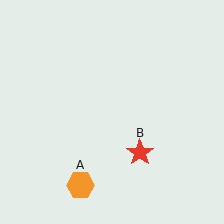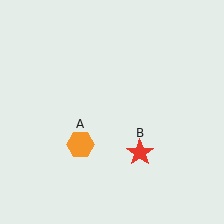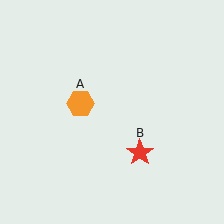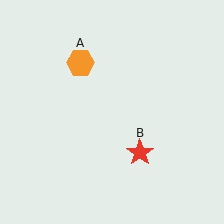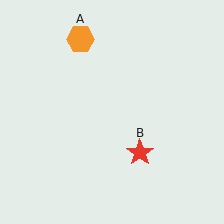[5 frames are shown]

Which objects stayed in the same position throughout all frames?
Red star (object B) remained stationary.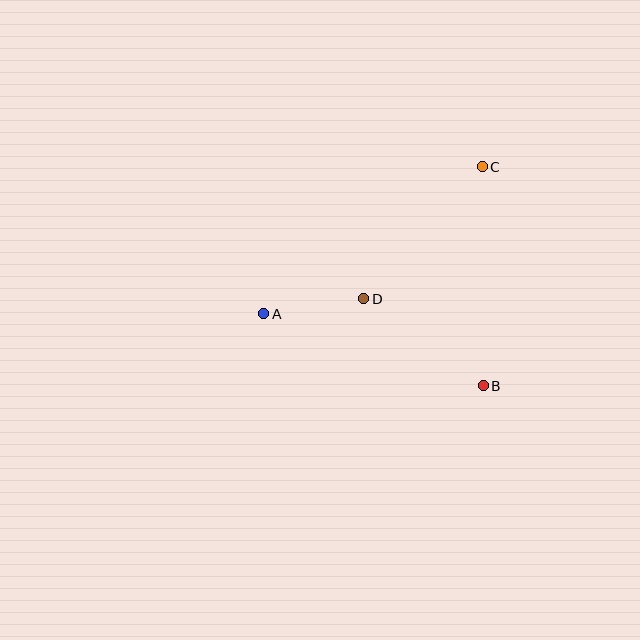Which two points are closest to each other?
Points A and D are closest to each other.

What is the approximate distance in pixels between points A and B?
The distance between A and B is approximately 231 pixels.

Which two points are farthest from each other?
Points A and C are farthest from each other.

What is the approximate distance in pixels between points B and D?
The distance between B and D is approximately 148 pixels.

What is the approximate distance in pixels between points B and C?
The distance between B and C is approximately 219 pixels.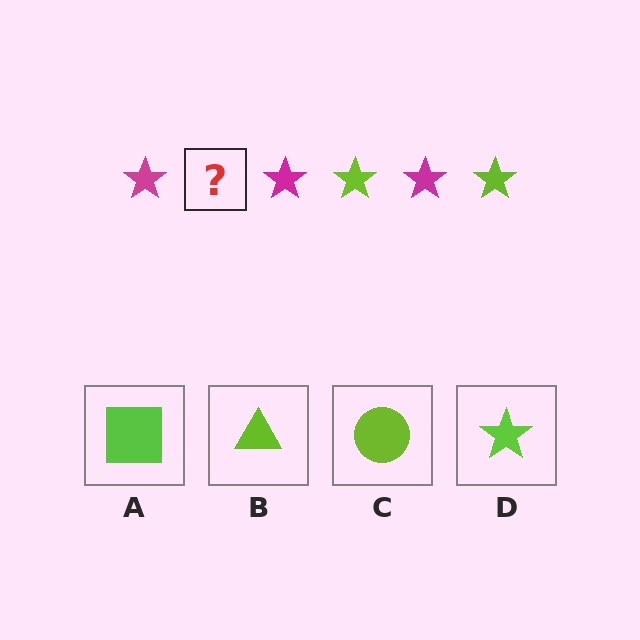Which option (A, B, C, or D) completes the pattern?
D.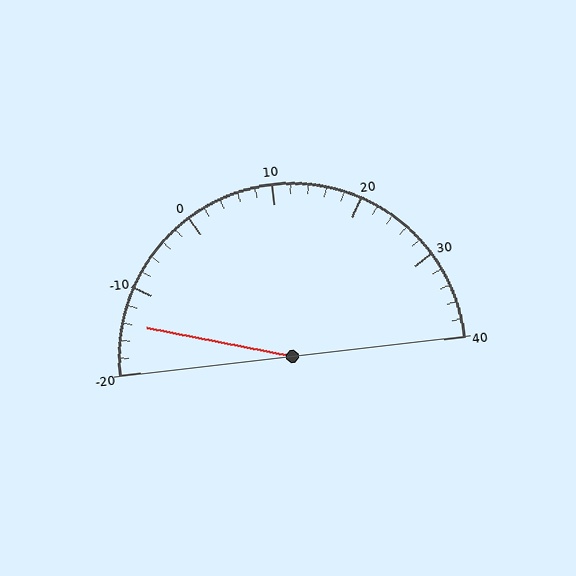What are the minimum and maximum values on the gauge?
The gauge ranges from -20 to 40.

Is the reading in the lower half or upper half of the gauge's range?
The reading is in the lower half of the range (-20 to 40).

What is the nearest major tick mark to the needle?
The nearest major tick mark is -10.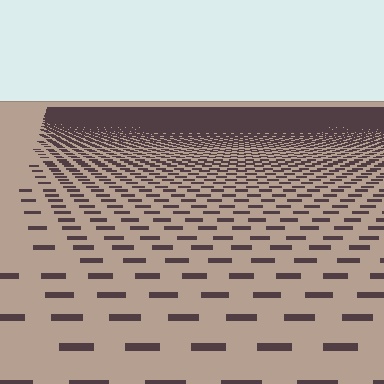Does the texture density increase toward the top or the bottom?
Density increases toward the top.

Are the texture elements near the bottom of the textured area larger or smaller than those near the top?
Larger. Near the bottom, elements are closer to the viewer and appear at a bigger on-screen size.